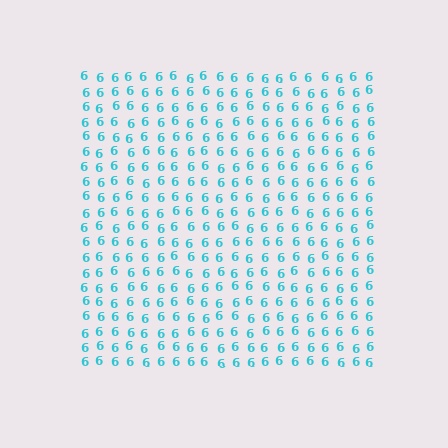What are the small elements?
The small elements are digit 6's.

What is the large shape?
The large shape is a square.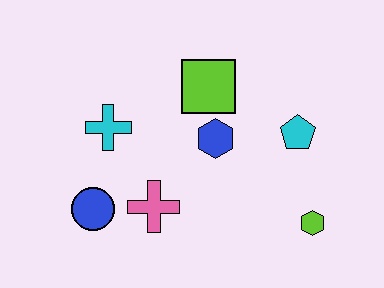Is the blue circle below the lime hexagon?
No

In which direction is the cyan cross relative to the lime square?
The cyan cross is to the left of the lime square.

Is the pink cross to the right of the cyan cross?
Yes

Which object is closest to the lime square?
The blue hexagon is closest to the lime square.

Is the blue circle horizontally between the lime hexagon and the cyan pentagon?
No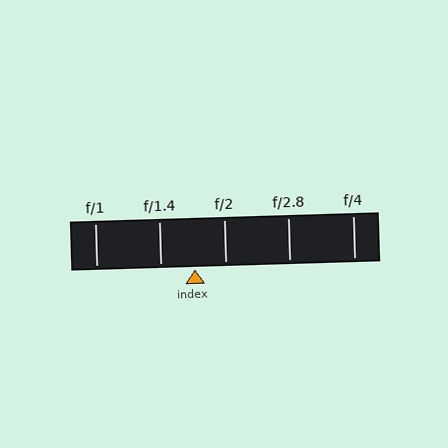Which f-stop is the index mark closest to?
The index mark is closest to f/2.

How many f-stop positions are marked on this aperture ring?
There are 5 f-stop positions marked.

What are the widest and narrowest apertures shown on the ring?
The widest aperture shown is f/1 and the narrowest is f/4.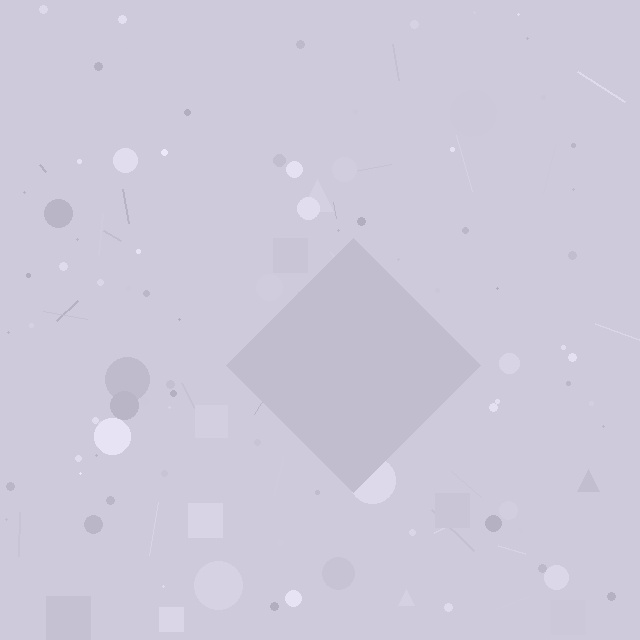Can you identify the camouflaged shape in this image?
The camouflaged shape is a diamond.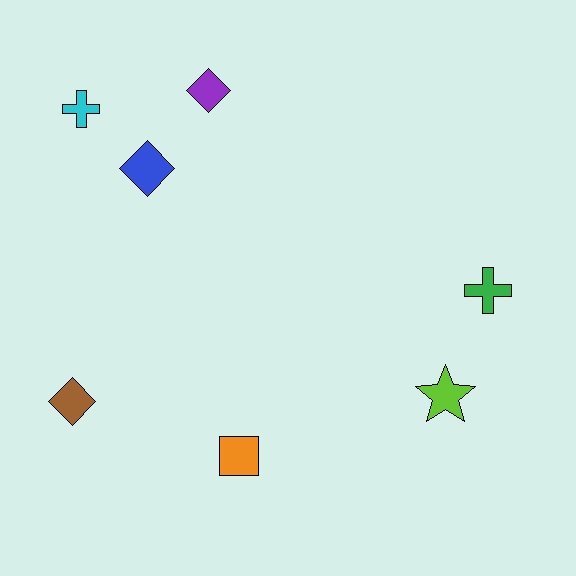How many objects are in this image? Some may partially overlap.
There are 7 objects.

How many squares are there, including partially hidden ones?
There is 1 square.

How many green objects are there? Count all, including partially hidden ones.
There is 1 green object.